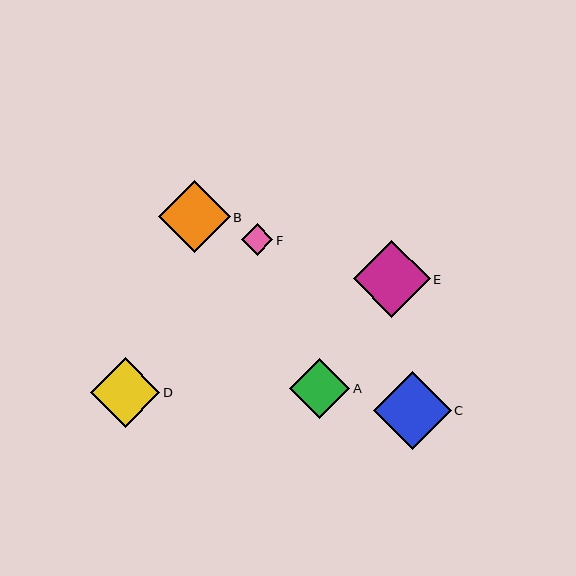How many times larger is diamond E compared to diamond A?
Diamond E is approximately 1.3 times the size of diamond A.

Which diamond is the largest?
Diamond C is the largest with a size of approximately 78 pixels.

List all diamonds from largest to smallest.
From largest to smallest: C, E, B, D, A, F.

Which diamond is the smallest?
Diamond F is the smallest with a size of approximately 32 pixels.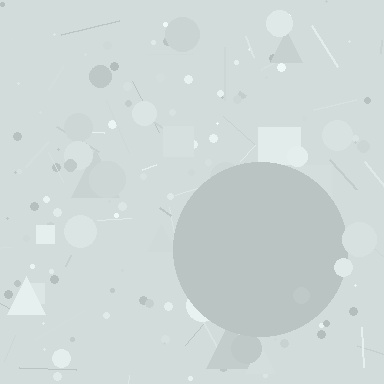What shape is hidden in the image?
A circle is hidden in the image.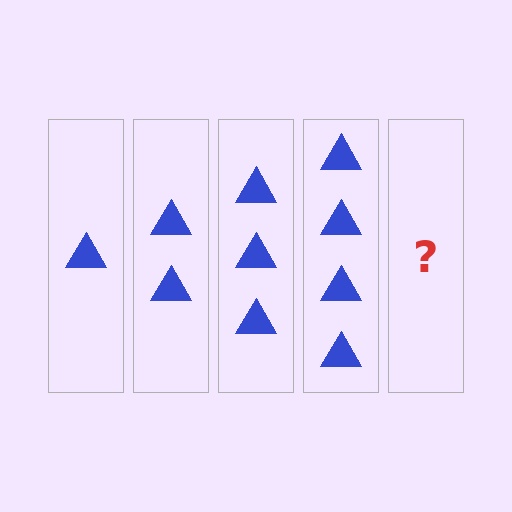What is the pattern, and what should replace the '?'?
The pattern is that each step adds one more triangle. The '?' should be 5 triangles.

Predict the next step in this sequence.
The next step is 5 triangles.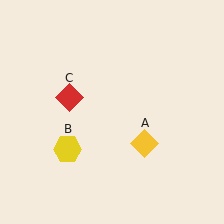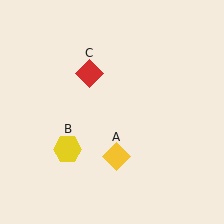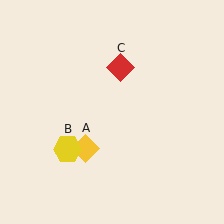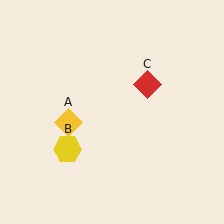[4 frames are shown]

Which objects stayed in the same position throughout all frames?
Yellow hexagon (object B) remained stationary.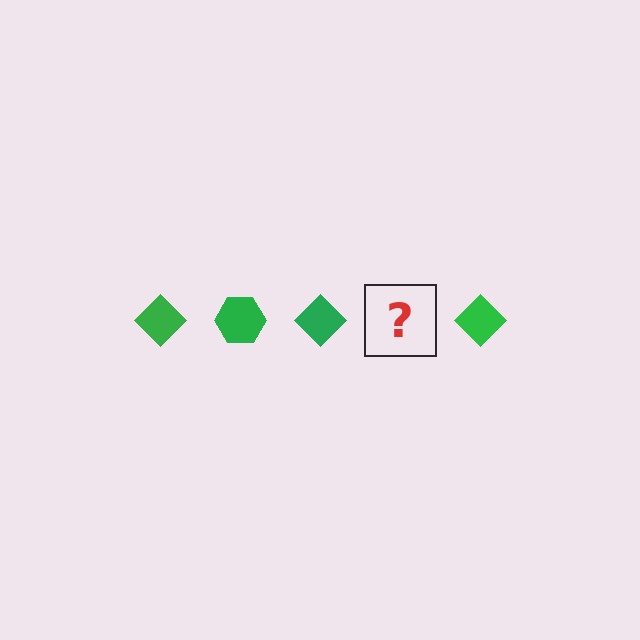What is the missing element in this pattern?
The missing element is a green hexagon.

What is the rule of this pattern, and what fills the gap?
The rule is that the pattern cycles through diamond, hexagon shapes in green. The gap should be filled with a green hexagon.